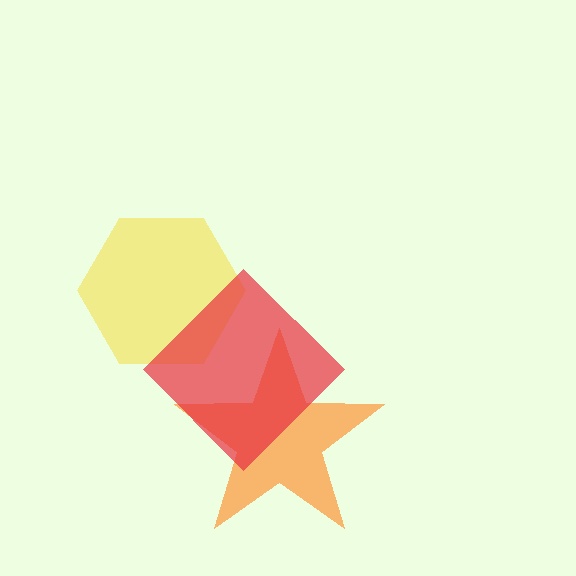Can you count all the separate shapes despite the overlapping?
Yes, there are 3 separate shapes.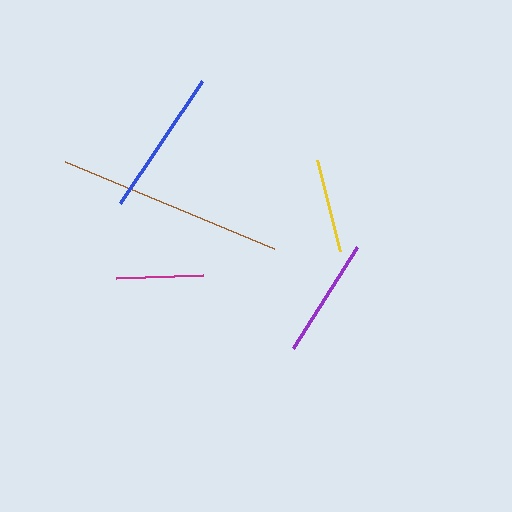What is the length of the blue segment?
The blue segment is approximately 147 pixels long.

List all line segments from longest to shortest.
From longest to shortest: brown, blue, purple, yellow, magenta.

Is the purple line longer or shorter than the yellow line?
The purple line is longer than the yellow line.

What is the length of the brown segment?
The brown segment is approximately 226 pixels long.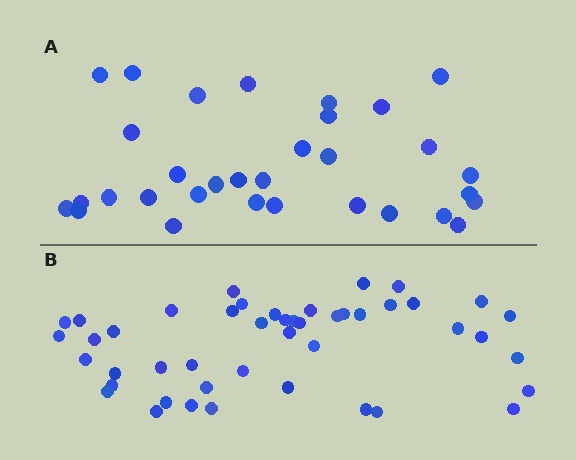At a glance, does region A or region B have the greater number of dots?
Region B (the bottom region) has more dots.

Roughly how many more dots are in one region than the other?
Region B has approximately 15 more dots than region A.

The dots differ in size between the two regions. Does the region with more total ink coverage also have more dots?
No. Region A has more total ink coverage because its dots are larger, but region B actually contains more individual dots. Total area can be misleading — the number of items is what matters here.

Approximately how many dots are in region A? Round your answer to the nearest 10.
About 30 dots. (The exact count is 32, which rounds to 30.)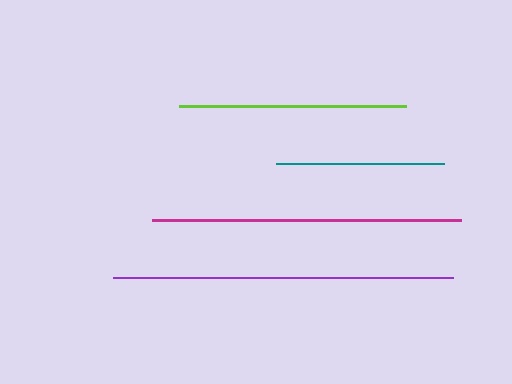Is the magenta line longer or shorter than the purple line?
The purple line is longer than the magenta line.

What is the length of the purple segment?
The purple segment is approximately 340 pixels long.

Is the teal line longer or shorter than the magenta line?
The magenta line is longer than the teal line.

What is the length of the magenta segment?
The magenta segment is approximately 309 pixels long.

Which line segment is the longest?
The purple line is the longest at approximately 340 pixels.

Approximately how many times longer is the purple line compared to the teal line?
The purple line is approximately 2.0 times the length of the teal line.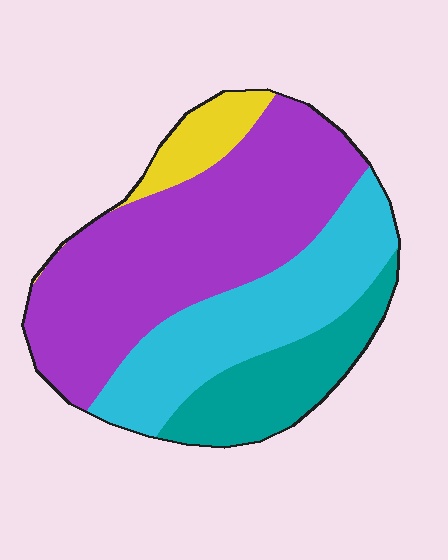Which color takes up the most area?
Purple, at roughly 50%.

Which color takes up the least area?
Yellow, at roughly 10%.